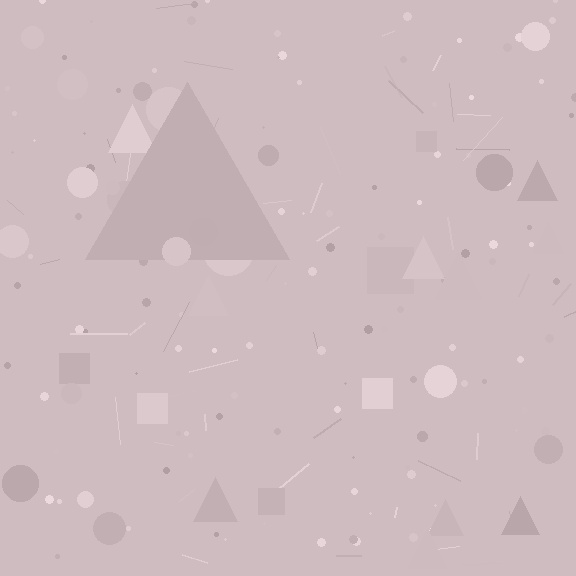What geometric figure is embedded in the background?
A triangle is embedded in the background.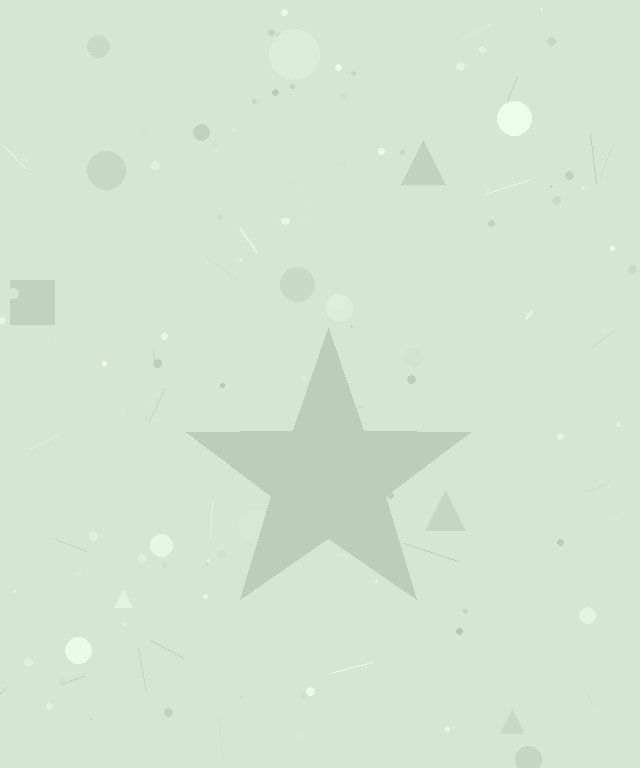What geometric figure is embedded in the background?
A star is embedded in the background.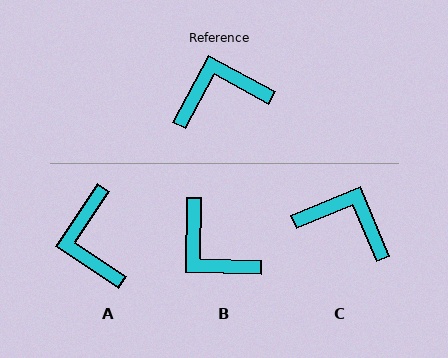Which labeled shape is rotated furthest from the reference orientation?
B, about 117 degrees away.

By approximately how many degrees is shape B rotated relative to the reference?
Approximately 117 degrees counter-clockwise.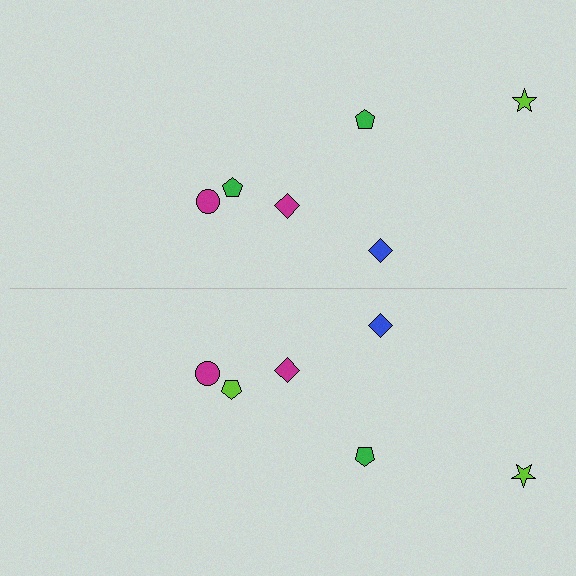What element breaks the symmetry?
The lime pentagon on the bottom side breaks the symmetry — its mirror counterpart is green.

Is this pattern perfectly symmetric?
No, the pattern is not perfectly symmetric. The lime pentagon on the bottom side breaks the symmetry — its mirror counterpart is green.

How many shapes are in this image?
There are 12 shapes in this image.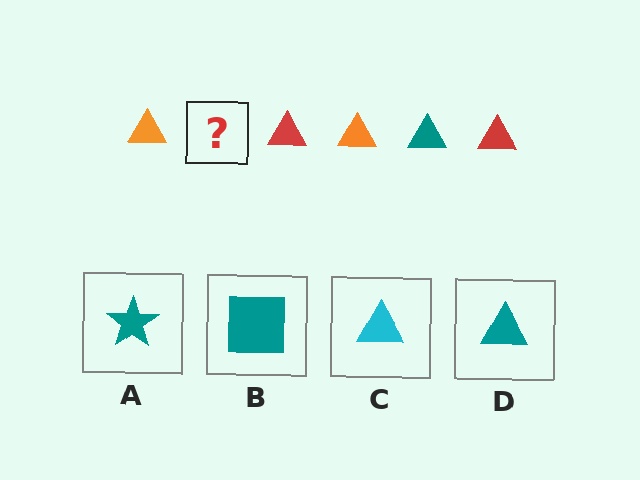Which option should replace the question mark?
Option D.